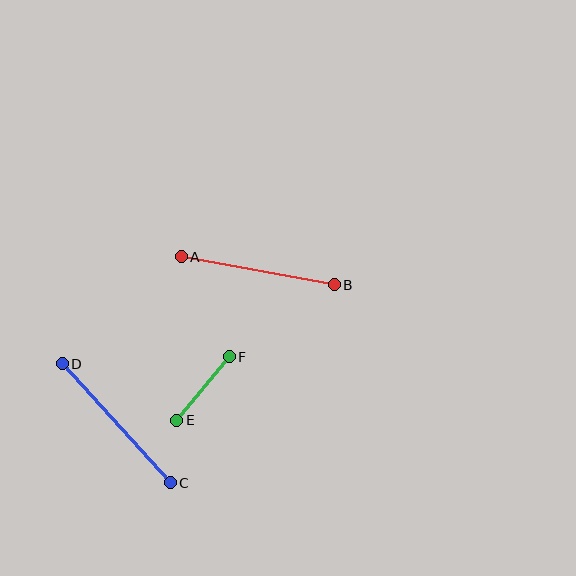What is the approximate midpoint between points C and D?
The midpoint is at approximately (116, 423) pixels.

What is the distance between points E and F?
The distance is approximately 83 pixels.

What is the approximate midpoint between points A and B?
The midpoint is at approximately (258, 271) pixels.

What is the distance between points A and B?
The distance is approximately 156 pixels.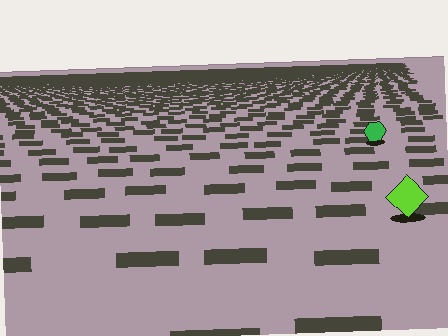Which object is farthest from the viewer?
The green hexagon is farthest from the viewer. It appears smaller and the ground texture around it is denser.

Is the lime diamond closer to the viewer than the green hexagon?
Yes. The lime diamond is closer — you can tell from the texture gradient: the ground texture is coarser near it.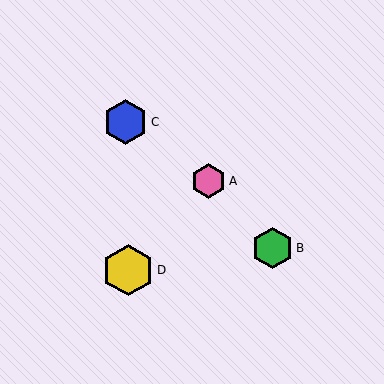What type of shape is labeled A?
Shape A is a pink hexagon.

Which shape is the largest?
The yellow hexagon (labeled D) is the largest.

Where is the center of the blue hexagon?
The center of the blue hexagon is at (126, 122).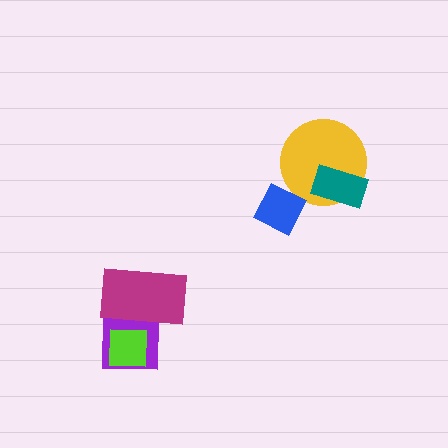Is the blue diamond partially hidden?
No, no other shape covers it.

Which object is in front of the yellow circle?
The teal rectangle is in front of the yellow circle.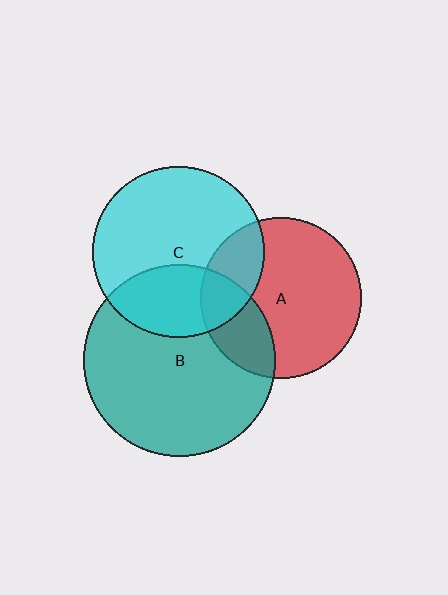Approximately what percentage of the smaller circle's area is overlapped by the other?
Approximately 25%.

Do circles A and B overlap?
Yes.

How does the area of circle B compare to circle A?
Approximately 1.4 times.